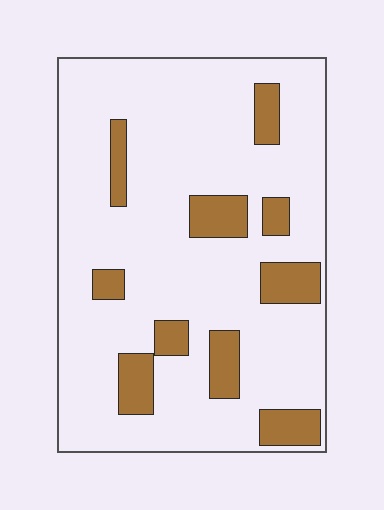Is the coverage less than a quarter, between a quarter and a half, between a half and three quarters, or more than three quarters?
Less than a quarter.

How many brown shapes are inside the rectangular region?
10.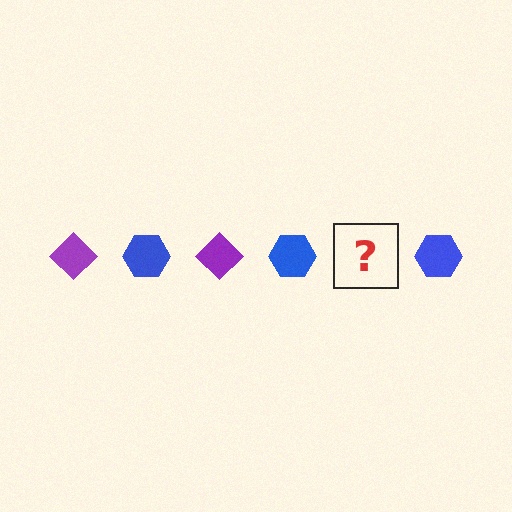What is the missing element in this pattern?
The missing element is a purple diamond.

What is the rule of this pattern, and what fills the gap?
The rule is that the pattern alternates between purple diamond and blue hexagon. The gap should be filled with a purple diamond.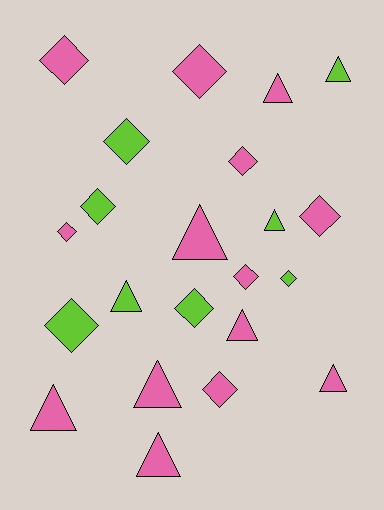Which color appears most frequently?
Pink, with 14 objects.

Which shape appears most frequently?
Diamond, with 12 objects.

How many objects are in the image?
There are 22 objects.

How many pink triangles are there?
There are 7 pink triangles.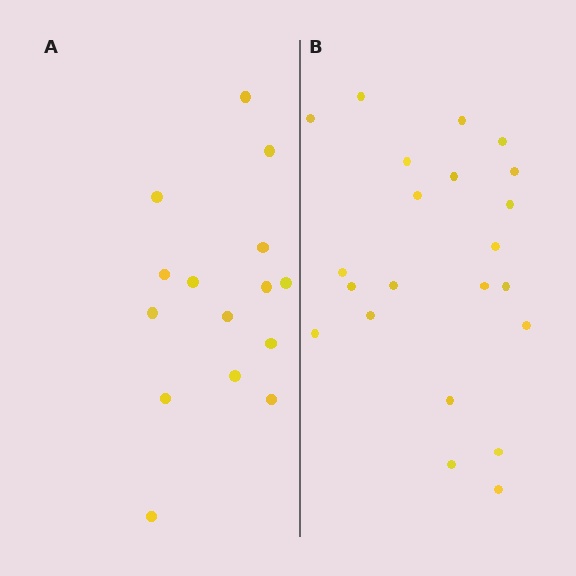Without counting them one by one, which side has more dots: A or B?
Region B (the right region) has more dots.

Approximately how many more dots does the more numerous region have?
Region B has roughly 8 or so more dots than region A.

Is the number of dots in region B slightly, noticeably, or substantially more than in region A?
Region B has substantially more. The ratio is roughly 1.5 to 1.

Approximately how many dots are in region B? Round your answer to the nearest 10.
About 20 dots. (The exact count is 22, which rounds to 20.)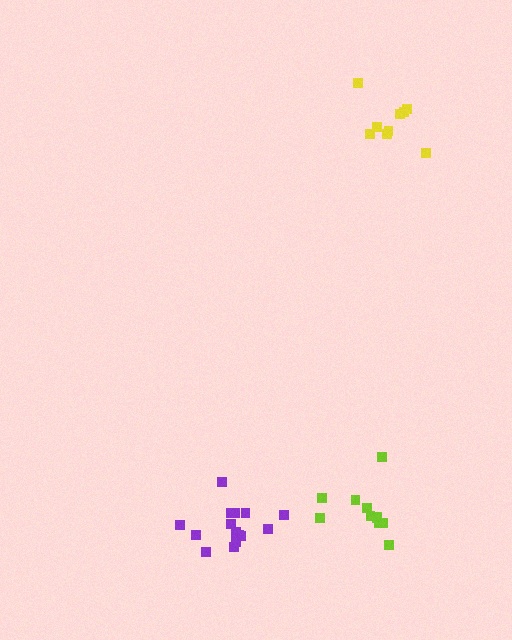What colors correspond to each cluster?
The clusters are colored: lime, purple, yellow.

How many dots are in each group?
Group 1: 11 dots, Group 2: 15 dots, Group 3: 9 dots (35 total).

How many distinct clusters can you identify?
There are 3 distinct clusters.